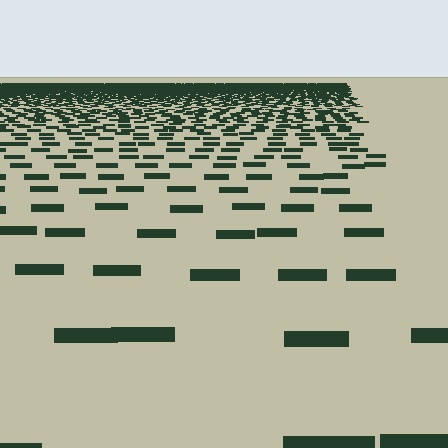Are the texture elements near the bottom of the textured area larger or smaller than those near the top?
Larger. Near the bottom, elements are closer to the viewer and appear at a bigger on-screen size.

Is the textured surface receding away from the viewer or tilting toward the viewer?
The surface is receding away from the viewer. Texture elements get smaller and denser toward the top.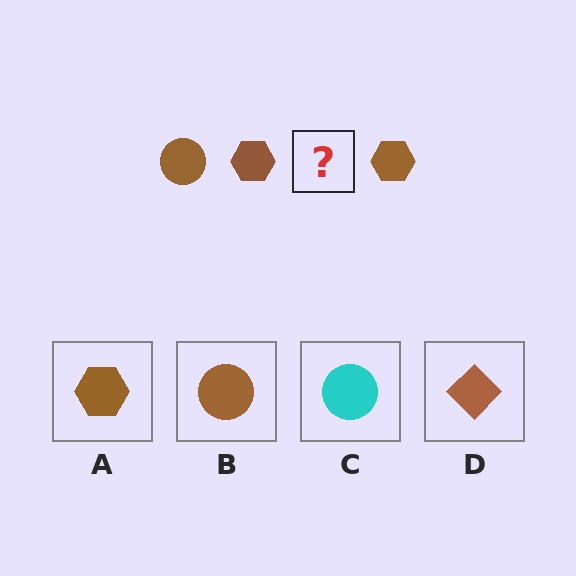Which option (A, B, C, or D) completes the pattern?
B.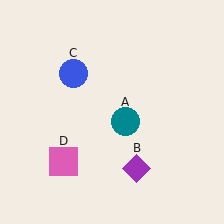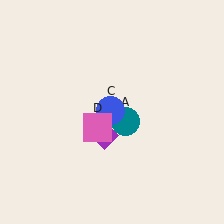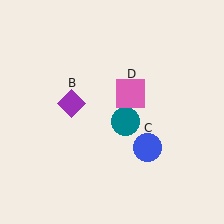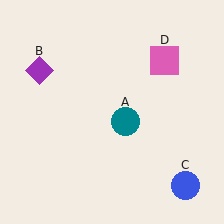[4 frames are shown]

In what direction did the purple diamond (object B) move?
The purple diamond (object B) moved up and to the left.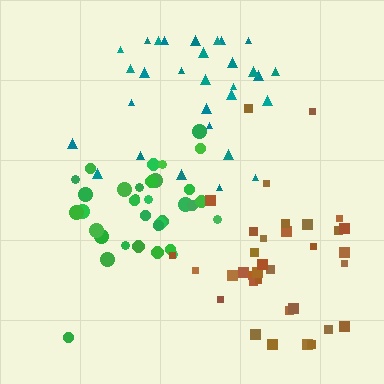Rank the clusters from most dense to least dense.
green, brown, teal.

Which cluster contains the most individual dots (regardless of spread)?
Brown (35).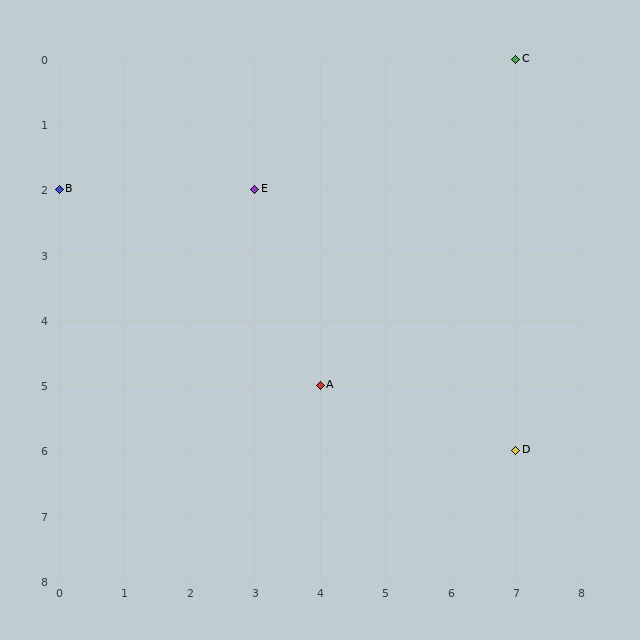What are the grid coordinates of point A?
Point A is at grid coordinates (4, 5).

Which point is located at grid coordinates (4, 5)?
Point A is at (4, 5).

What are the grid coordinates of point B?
Point B is at grid coordinates (0, 2).